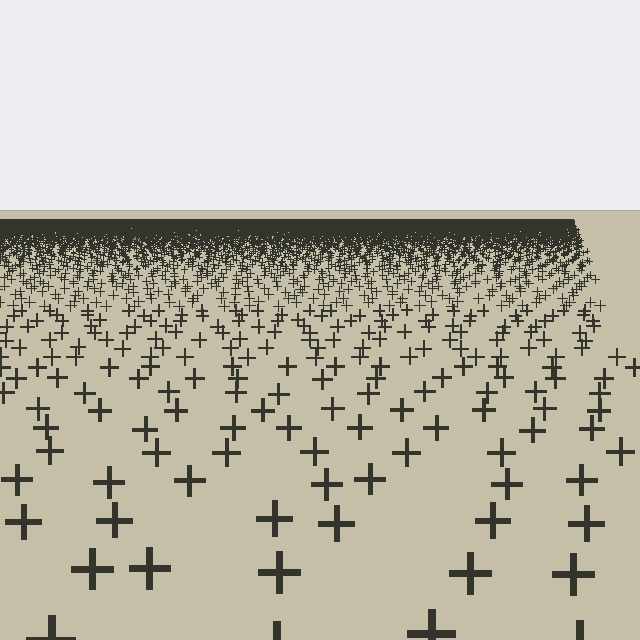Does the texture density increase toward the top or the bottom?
Density increases toward the top.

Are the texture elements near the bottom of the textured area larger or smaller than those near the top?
Larger. Near the bottom, elements are closer to the viewer and appear at a bigger on-screen size.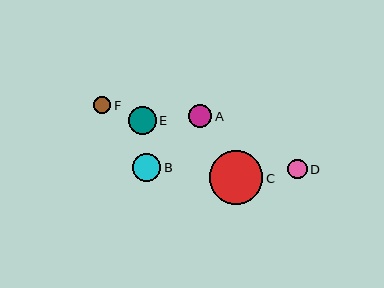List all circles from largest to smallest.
From largest to smallest: C, B, E, A, D, F.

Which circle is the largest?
Circle C is the largest with a size of approximately 53 pixels.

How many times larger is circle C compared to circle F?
Circle C is approximately 3.1 times the size of circle F.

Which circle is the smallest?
Circle F is the smallest with a size of approximately 17 pixels.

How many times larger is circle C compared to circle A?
Circle C is approximately 2.3 times the size of circle A.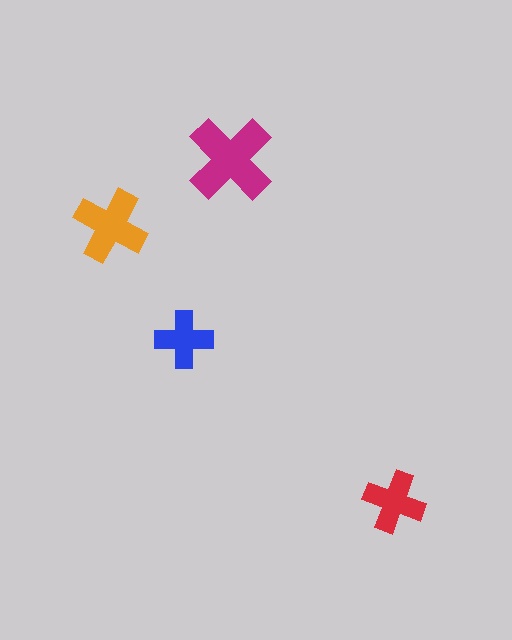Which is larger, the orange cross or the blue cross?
The orange one.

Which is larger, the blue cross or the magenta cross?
The magenta one.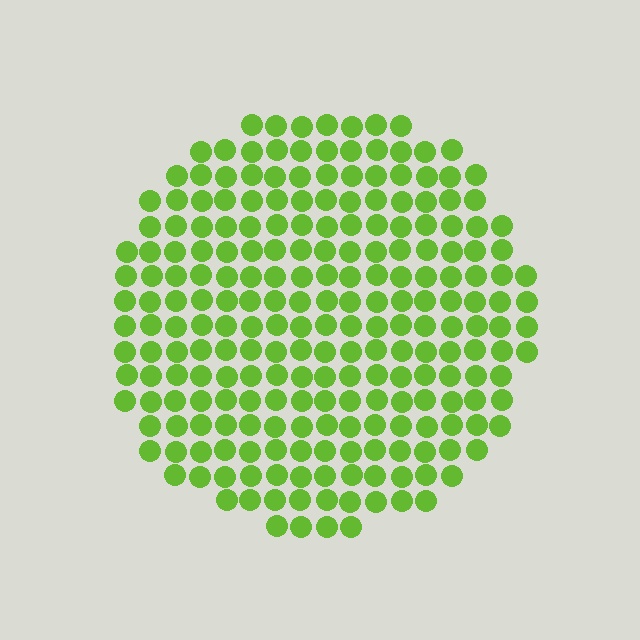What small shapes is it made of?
It is made of small circles.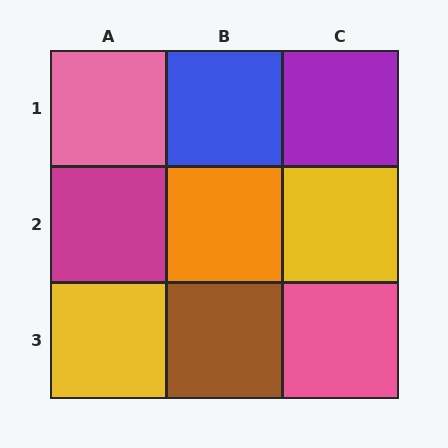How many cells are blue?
1 cell is blue.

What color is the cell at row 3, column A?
Yellow.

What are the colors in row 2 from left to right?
Magenta, orange, yellow.